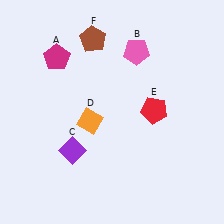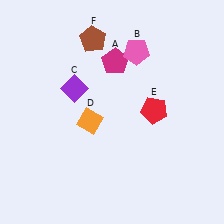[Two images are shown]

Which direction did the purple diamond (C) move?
The purple diamond (C) moved up.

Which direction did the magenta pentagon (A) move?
The magenta pentagon (A) moved right.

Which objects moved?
The objects that moved are: the magenta pentagon (A), the purple diamond (C).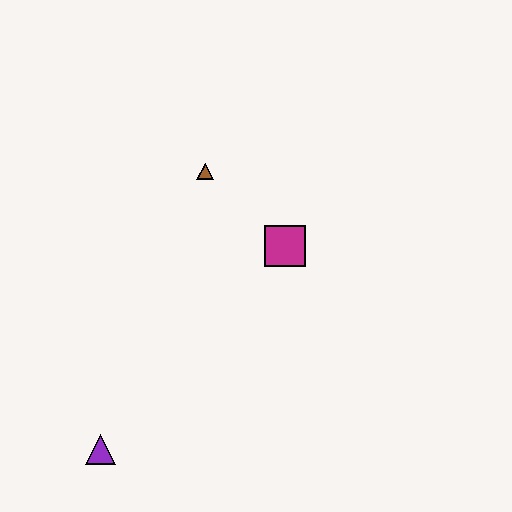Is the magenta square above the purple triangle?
Yes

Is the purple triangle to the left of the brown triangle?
Yes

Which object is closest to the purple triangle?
The magenta square is closest to the purple triangle.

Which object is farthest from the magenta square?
The purple triangle is farthest from the magenta square.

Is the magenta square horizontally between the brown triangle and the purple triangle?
No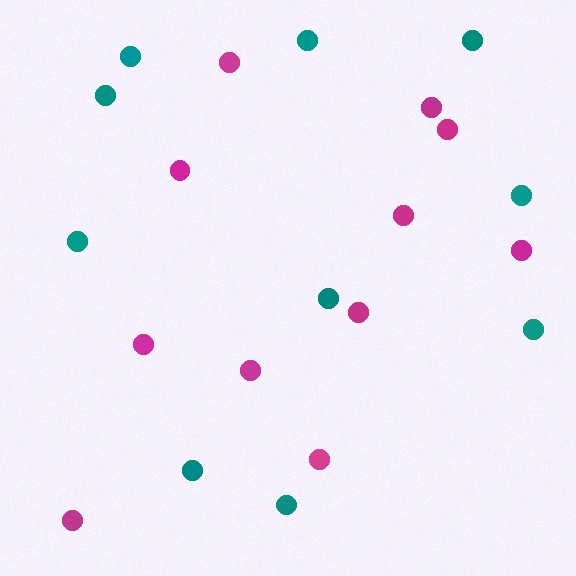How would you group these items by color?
There are 2 groups: one group of teal circles (10) and one group of magenta circles (11).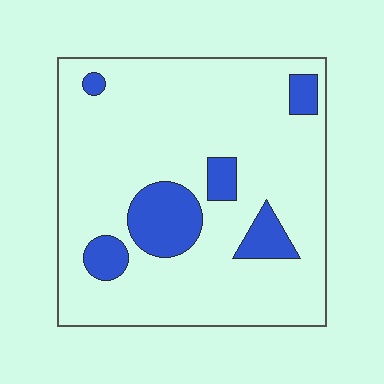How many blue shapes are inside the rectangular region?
6.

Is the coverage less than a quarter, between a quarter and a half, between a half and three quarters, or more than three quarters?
Less than a quarter.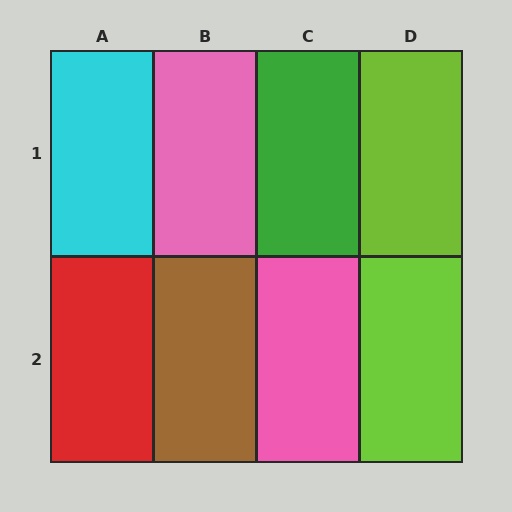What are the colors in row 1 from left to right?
Cyan, pink, green, lime.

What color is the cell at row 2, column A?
Red.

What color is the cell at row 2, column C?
Pink.